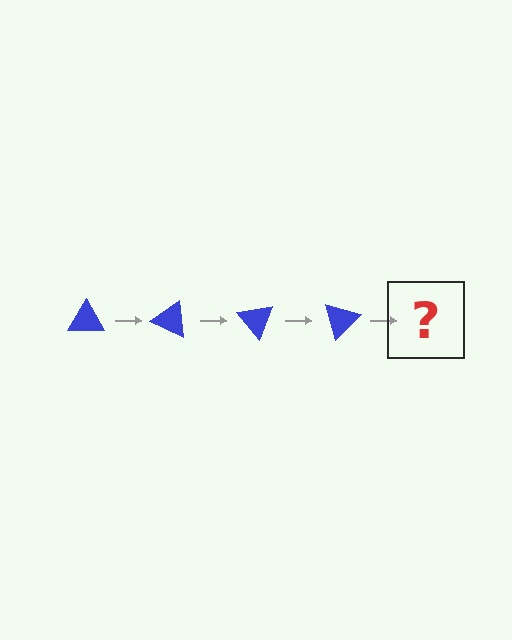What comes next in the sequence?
The next element should be a blue triangle rotated 100 degrees.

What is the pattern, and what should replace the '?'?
The pattern is that the triangle rotates 25 degrees each step. The '?' should be a blue triangle rotated 100 degrees.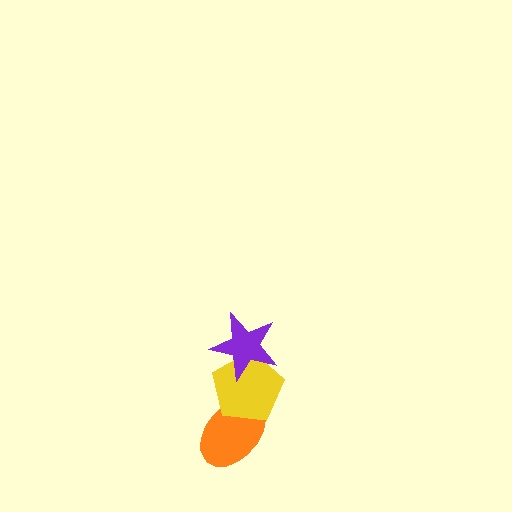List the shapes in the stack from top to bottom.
From top to bottom: the purple star, the yellow pentagon, the orange ellipse.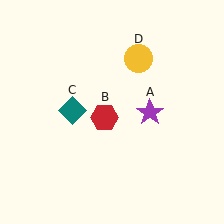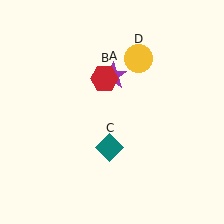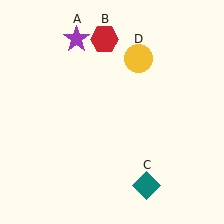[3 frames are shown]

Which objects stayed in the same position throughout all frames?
Yellow circle (object D) remained stationary.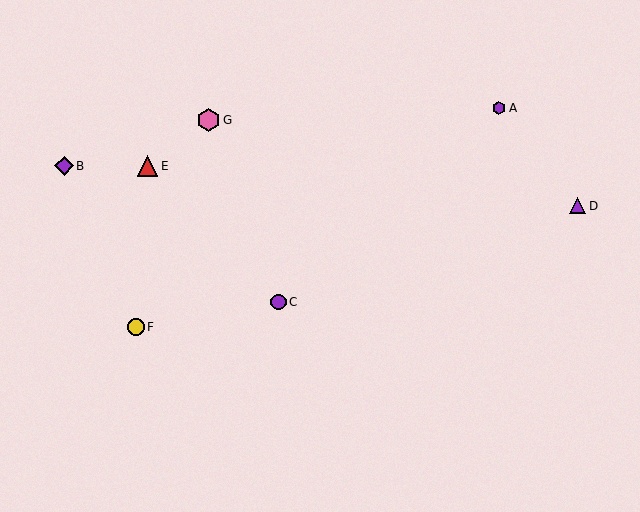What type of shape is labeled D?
Shape D is a purple triangle.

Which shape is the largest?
The pink hexagon (labeled G) is the largest.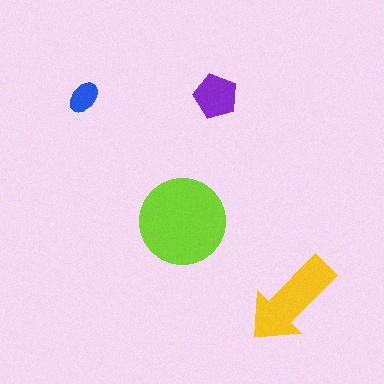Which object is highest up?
The purple pentagon is topmost.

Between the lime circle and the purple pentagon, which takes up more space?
The lime circle.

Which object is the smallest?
The blue ellipse.